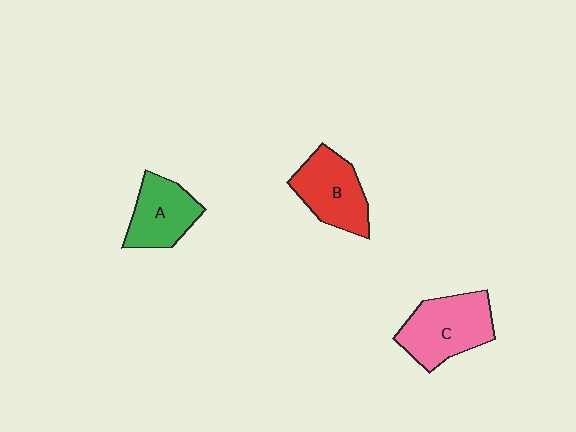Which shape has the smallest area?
Shape A (green).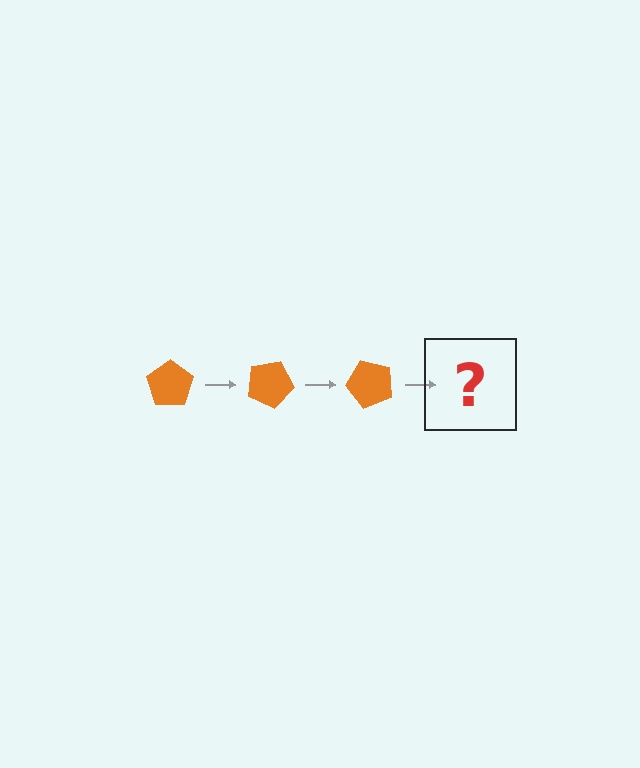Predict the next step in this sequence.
The next step is an orange pentagon rotated 75 degrees.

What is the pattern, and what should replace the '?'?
The pattern is that the pentagon rotates 25 degrees each step. The '?' should be an orange pentagon rotated 75 degrees.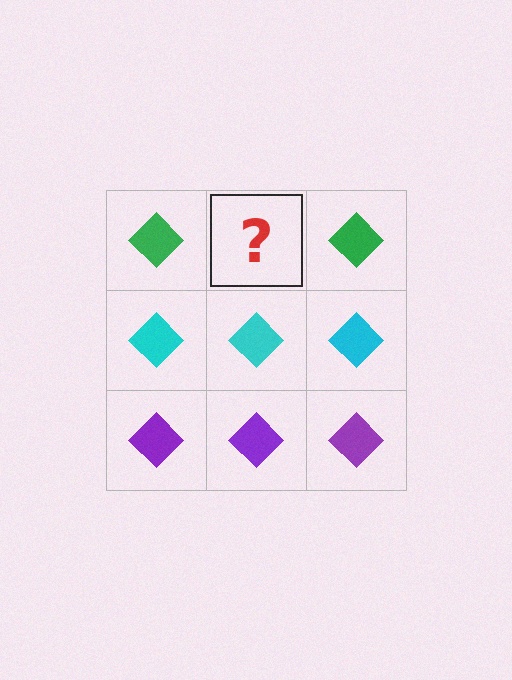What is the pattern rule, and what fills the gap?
The rule is that each row has a consistent color. The gap should be filled with a green diamond.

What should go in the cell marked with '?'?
The missing cell should contain a green diamond.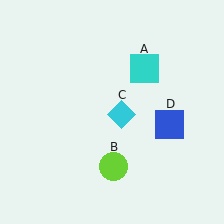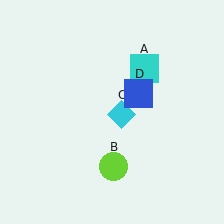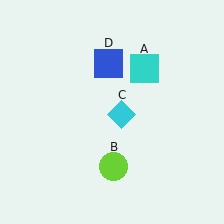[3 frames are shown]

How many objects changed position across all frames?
1 object changed position: blue square (object D).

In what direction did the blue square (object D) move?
The blue square (object D) moved up and to the left.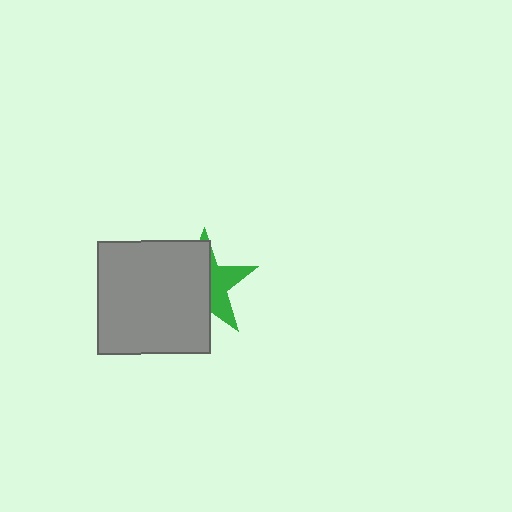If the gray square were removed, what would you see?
You would see the complete green star.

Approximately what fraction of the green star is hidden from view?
Roughly 61% of the green star is hidden behind the gray square.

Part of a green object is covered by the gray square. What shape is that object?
It is a star.